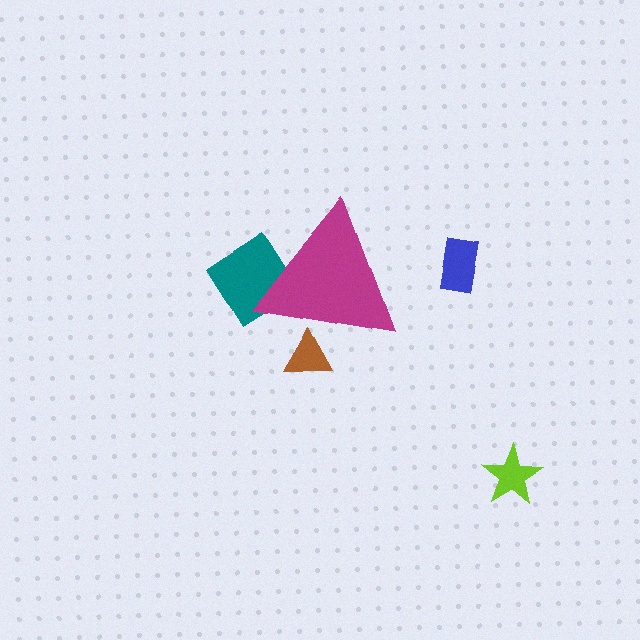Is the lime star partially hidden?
No, the lime star is fully visible.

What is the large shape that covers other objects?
A magenta triangle.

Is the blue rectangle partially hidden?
No, the blue rectangle is fully visible.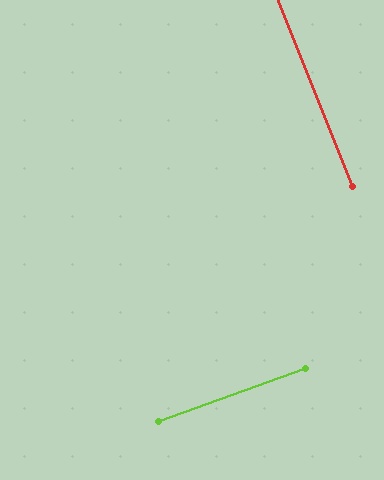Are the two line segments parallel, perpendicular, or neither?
Perpendicular — they meet at approximately 88°.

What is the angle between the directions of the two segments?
Approximately 88 degrees.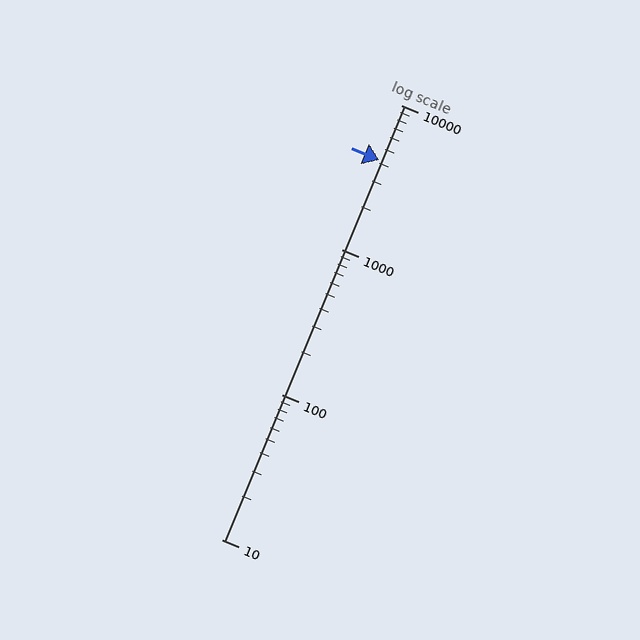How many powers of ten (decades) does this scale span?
The scale spans 3 decades, from 10 to 10000.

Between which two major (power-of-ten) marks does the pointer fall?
The pointer is between 1000 and 10000.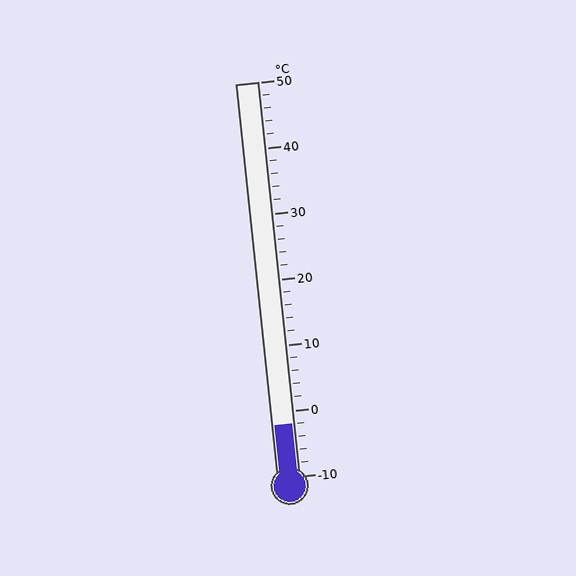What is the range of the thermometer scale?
The thermometer scale ranges from -10°C to 50°C.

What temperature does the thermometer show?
The thermometer shows approximately -2°C.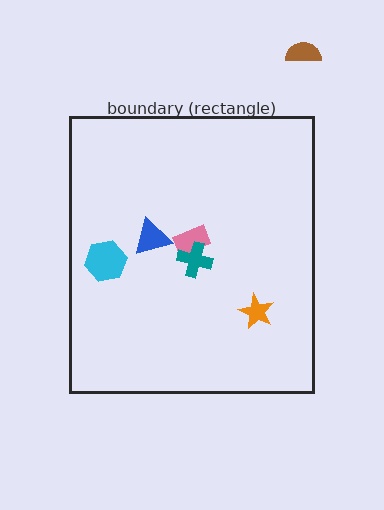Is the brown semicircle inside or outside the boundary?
Outside.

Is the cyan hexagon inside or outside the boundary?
Inside.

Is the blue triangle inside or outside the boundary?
Inside.